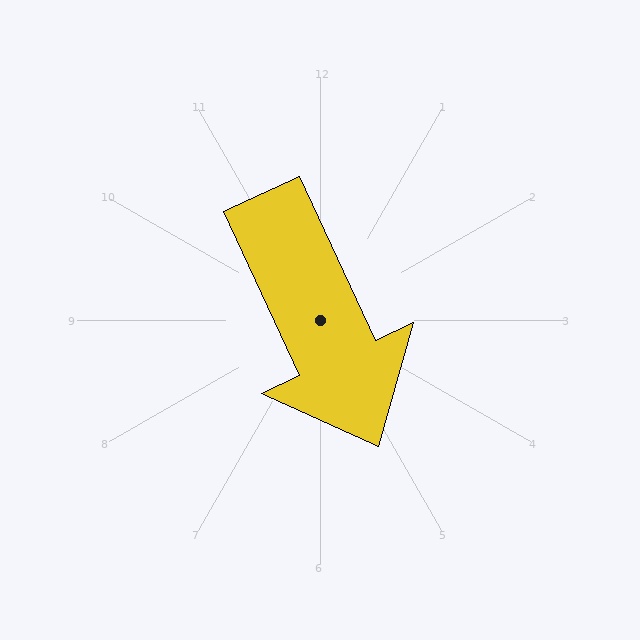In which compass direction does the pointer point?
Southeast.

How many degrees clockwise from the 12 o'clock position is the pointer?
Approximately 155 degrees.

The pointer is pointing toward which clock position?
Roughly 5 o'clock.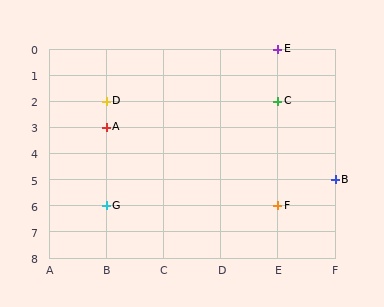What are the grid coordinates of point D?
Point D is at grid coordinates (B, 2).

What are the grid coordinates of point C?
Point C is at grid coordinates (E, 2).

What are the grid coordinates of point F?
Point F is at grid coordinates (E, 6).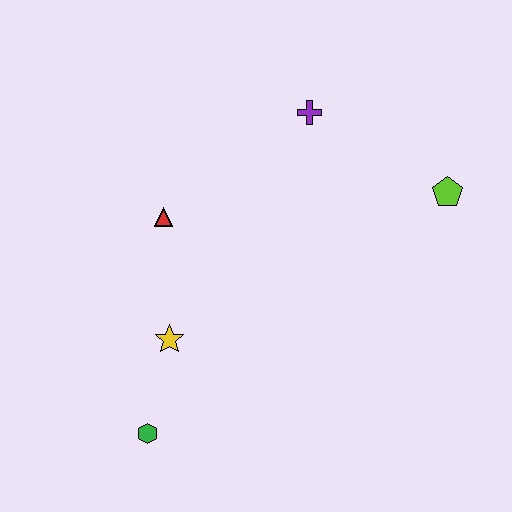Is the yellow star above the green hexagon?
Yes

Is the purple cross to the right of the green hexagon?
Yes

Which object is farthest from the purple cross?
The green hexagon is farthest from the purple cross.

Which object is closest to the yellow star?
The green hexagon is closest to the yellow star.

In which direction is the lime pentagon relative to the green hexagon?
The lime pentagon is to the right of the green hexagon.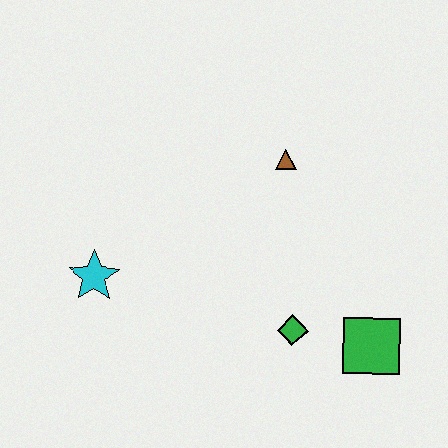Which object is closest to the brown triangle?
The green diamond is closest to the brown triangle.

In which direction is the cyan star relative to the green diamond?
The cyan star is to the left of the green diamond.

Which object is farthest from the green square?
The cyan star is farthest from the green square.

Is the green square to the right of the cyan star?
Yes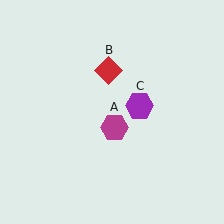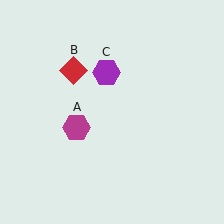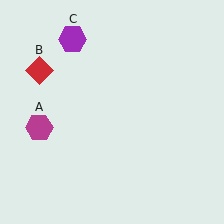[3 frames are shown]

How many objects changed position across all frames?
3 objects changed position: magenta hexagon (object A), red diamond (object B), purple hexagon (object C).